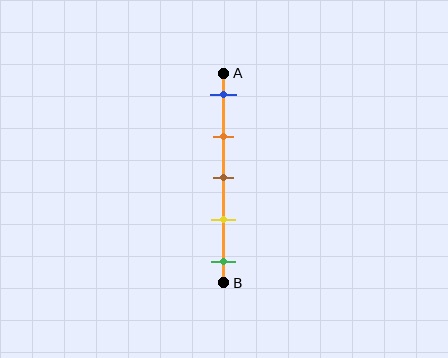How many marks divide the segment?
There are 5 marks dividing the segment.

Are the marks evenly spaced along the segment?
Yes, the marks are approximately evenly spaced.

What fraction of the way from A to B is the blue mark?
The blue mark is approximately 10% (0.1) of the way from A to B.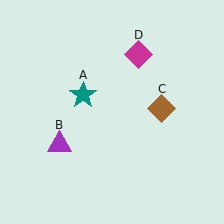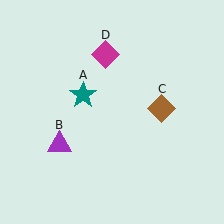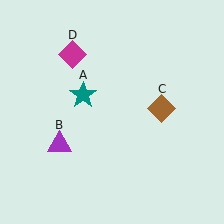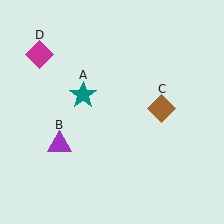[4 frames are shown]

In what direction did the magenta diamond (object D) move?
The magenta diamond (object D) moved left.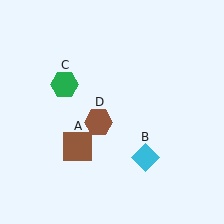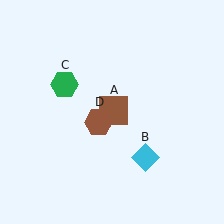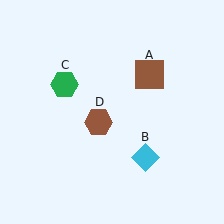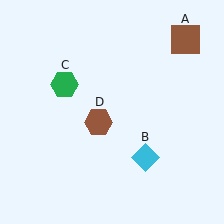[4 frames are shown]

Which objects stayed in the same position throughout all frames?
Cyan diamond (object B) and green hexagon (object C) and brown hexagon (object D) remained stationary.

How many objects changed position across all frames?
1 object changed position: brown square (object A).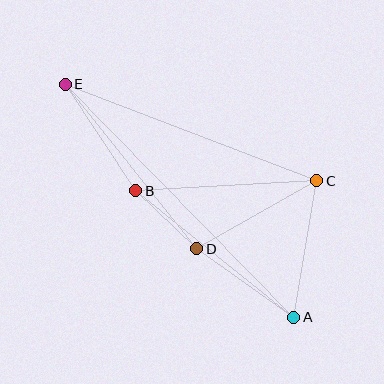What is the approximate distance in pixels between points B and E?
The distance between B and E is approximately 128 pixels.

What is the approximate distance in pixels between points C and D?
The distance between C and D is approximately 138 pixels.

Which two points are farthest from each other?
Points A and E are farthest from each other.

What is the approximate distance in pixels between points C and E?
The distance between C and E is approximately 270 pixels.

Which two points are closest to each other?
Points B and D are closest to each other.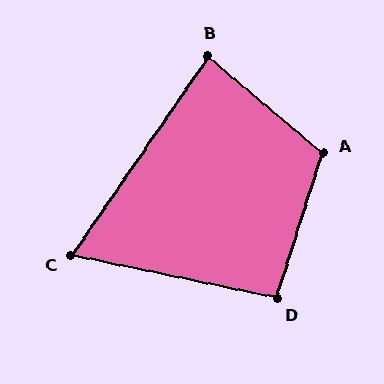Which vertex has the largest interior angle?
A, at approximately 113 degrees.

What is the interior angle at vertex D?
Approximately 95 degrees (obtuse).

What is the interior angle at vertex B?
Approximately 85 degrees (acute).